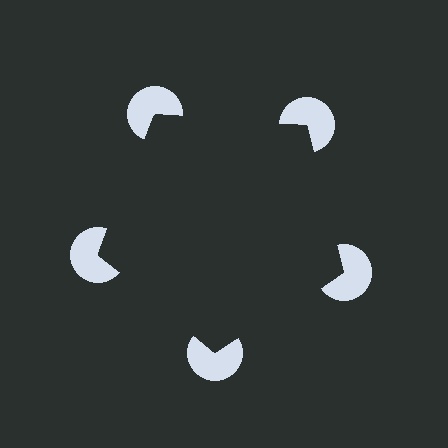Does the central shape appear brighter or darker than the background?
It typically appears slightly darker than the background, even though no actual brightness change is drawn.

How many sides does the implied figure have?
5 sides.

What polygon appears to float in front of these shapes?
An illusory pentagon — its edges are inferred from the aligned wedge cuts in the pac-man discs, not physically drawn.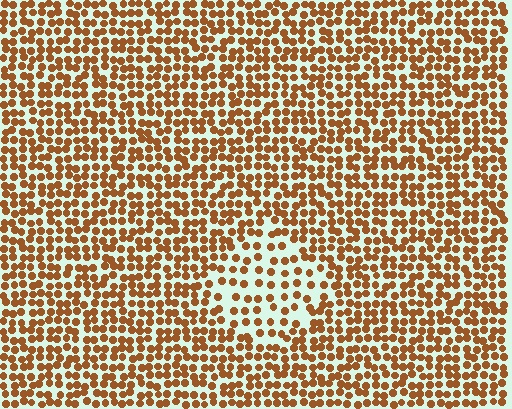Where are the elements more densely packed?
The elements are more densely packed outside the diamond boundary.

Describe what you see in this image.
The image contains small brown elements arranged at two different densities. A diamond-shaped region is visible where the elements are less densely packed than the surrounding area.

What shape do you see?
I see a diamond.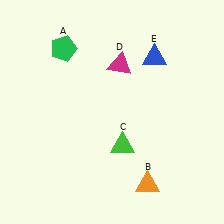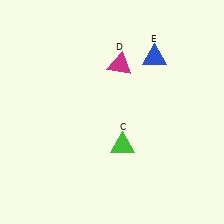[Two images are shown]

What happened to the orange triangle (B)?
The orange triangle (B) was removed in Image 2. It was in the bottom-right area of Image 1.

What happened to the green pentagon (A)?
The green pentagon (A) was removed in Image 2. It was in the top-left area of Image 1.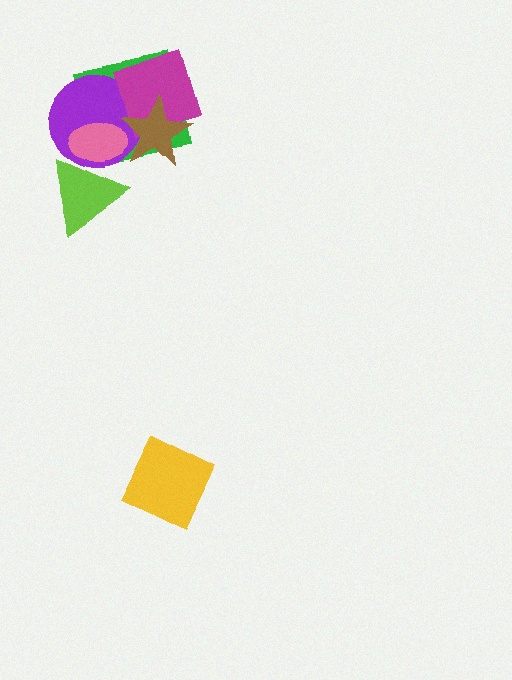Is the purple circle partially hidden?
Yes, it is partially covered by another shape.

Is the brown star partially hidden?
No, no other shape covers it.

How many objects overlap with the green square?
4 objects overlap with the green square.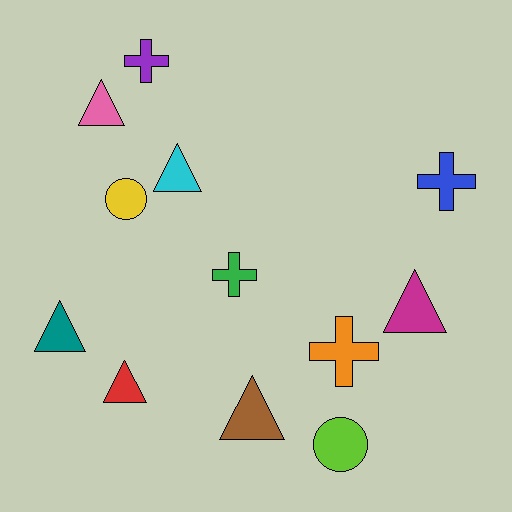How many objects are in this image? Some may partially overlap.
There are 12 objects.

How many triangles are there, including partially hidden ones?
There are 6 triangles.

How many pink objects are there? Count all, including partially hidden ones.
There is 1 pink object.